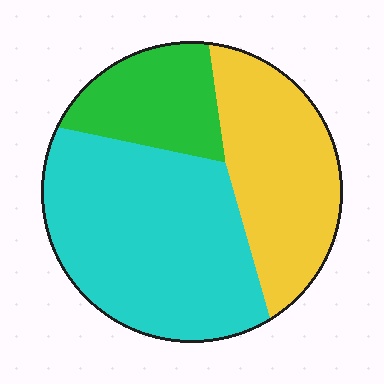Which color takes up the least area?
Green, at roughly 20%.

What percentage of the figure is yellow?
Yellow covers around 30% of the figure.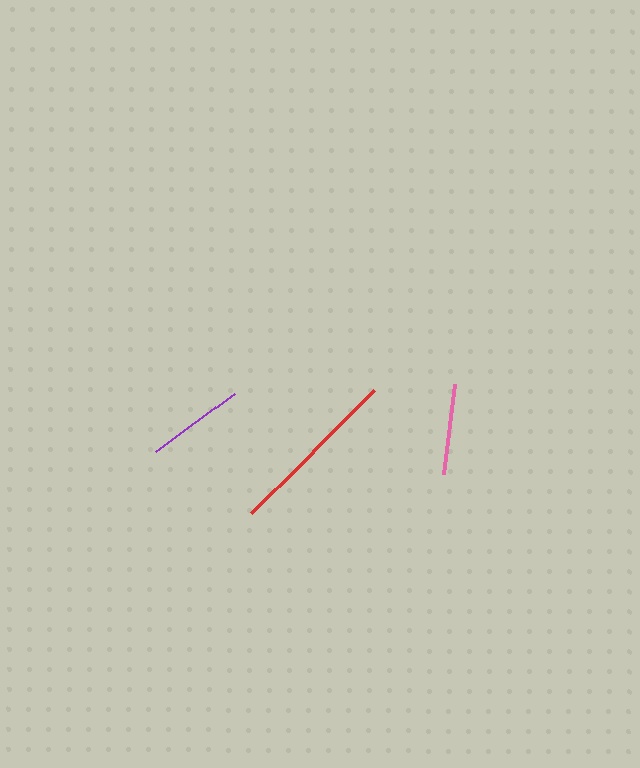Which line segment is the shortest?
The pink line is the shortest at approximately 90 pixels.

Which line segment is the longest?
The red line is the longest at approximately 173 pixels.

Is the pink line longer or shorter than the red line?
The red line is longer than the pink line.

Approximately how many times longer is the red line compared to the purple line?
The red line is approximately 1.8 times the length of the purple line.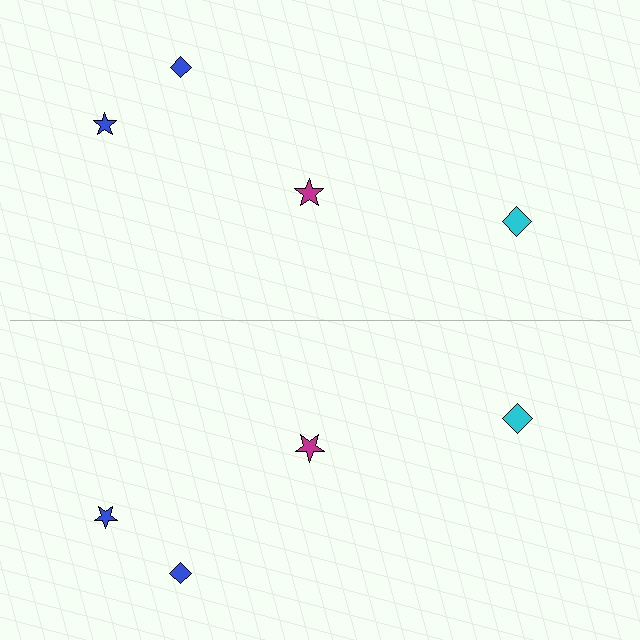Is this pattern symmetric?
Yes, this pattern has bilateral (reflection) symmetry.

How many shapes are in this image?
There are 8 shapes in this image.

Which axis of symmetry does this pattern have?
The pattern has a horizontal axis of symmetry running through the center of the image.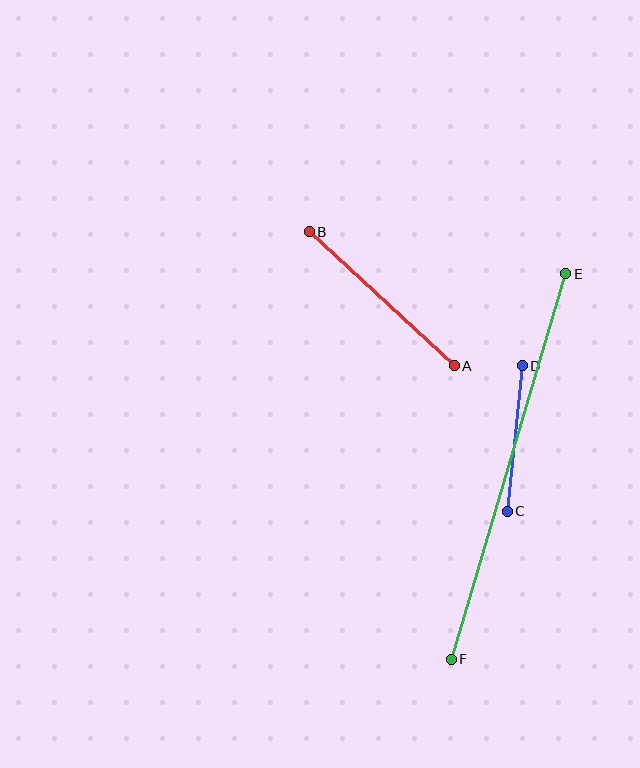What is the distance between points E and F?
The distance is approximately 402 pixels.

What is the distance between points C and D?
The distance is approximately 146 pixels.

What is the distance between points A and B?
The distance is approximately 197 pixels.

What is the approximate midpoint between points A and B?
The midpoint is at approximately (382, 299) pixels.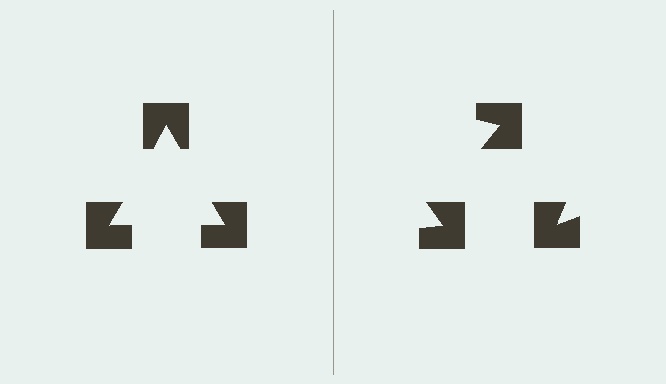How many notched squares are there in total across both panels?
6 — 3 on each side.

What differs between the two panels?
The notched squares are positioned identically on both sides; only the wedge orientations differ. On the left they align to a triangle; on the right they are misaligned.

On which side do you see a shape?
An illusory triangle appears on the left side. On the right side the wedge cuts are rotated, so no coherent shape forms.